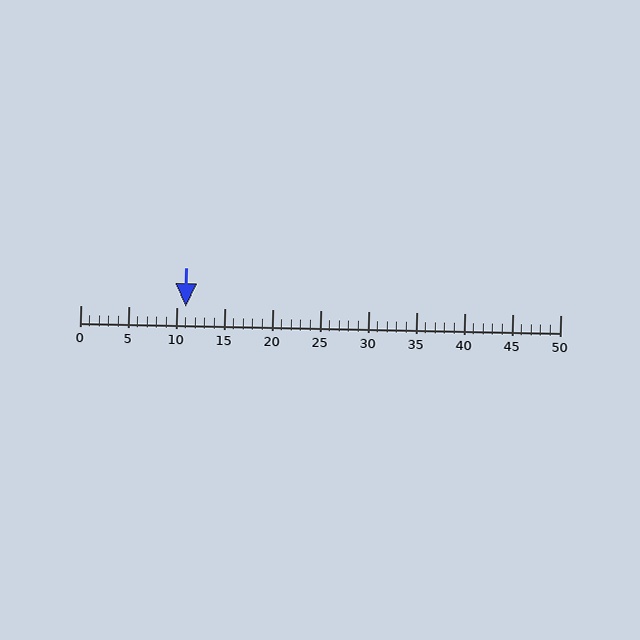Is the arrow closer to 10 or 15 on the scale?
The arrow is closer to 10.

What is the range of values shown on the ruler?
The ruler shows values from 0 to 50.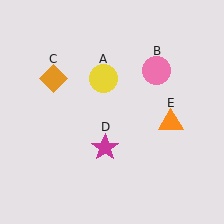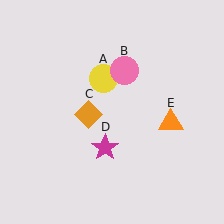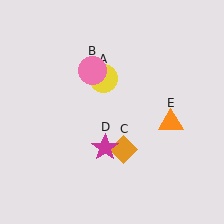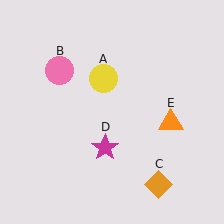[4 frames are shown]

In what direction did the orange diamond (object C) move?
The orange diamond (object C) moved down and to the right.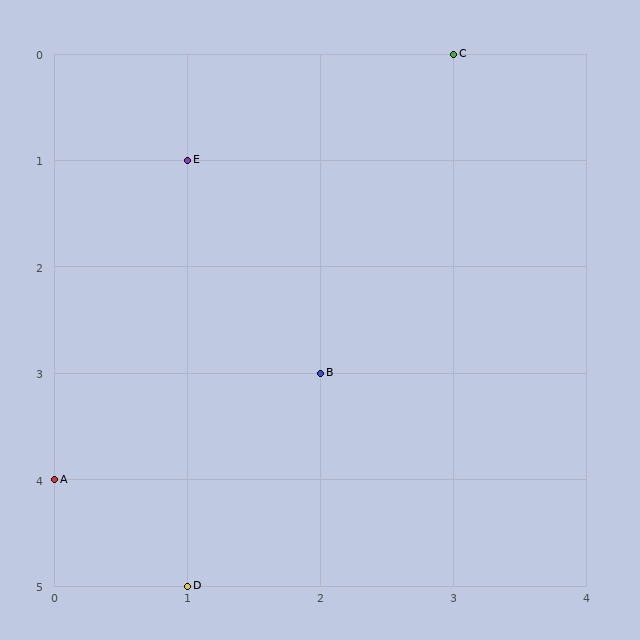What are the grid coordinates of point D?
Point D is at grid coordinates (1, 5).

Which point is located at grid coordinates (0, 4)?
Point A is at (0, 4).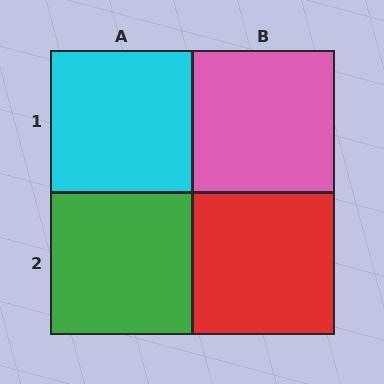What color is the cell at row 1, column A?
Cyan.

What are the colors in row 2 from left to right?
Green, red.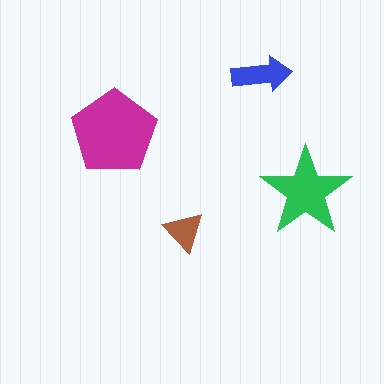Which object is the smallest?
The brown triangle.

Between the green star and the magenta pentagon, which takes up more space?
The magenta pentagon.